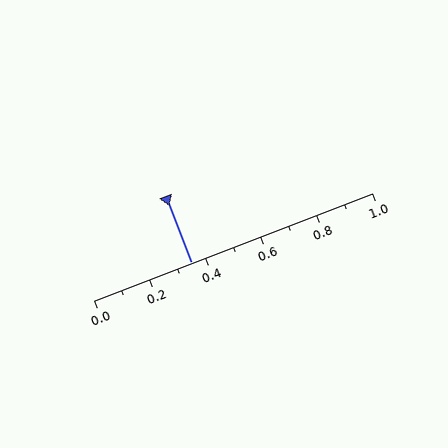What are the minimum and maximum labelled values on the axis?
The axis runs from 0.0 to 1.0.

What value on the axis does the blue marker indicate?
The marker indicates approximately 0.35.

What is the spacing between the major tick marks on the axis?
The major ticks are spaced 0.2 apart.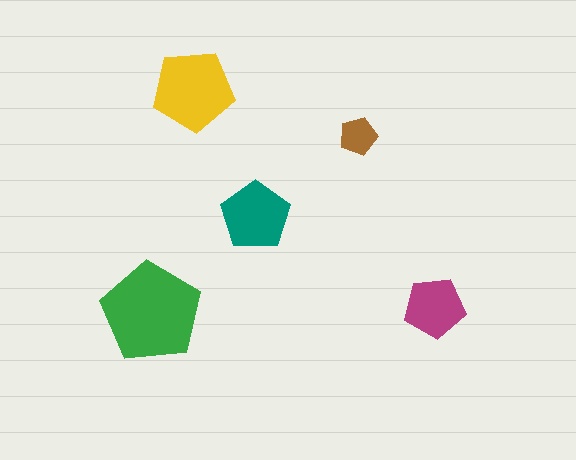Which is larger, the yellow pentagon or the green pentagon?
The green one.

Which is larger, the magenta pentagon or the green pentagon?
The green one.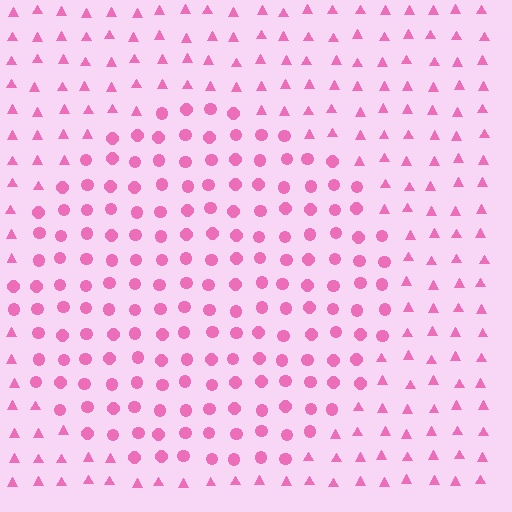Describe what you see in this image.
The image is filled with small pink elements arranged in a uniform grid. A circle-shaped region contains circles, while the surrounding area contains triangles. The boundary is defined purely by the change in element shape.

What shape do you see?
I see a circle.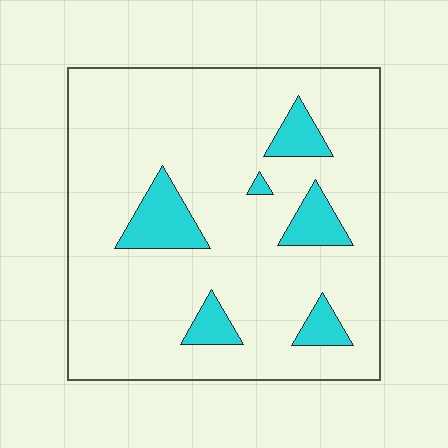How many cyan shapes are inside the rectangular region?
6.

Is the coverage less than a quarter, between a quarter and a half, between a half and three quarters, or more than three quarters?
Less than a quarter.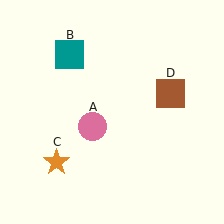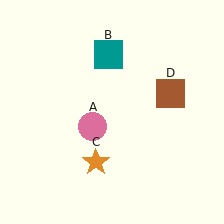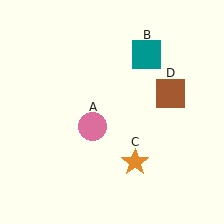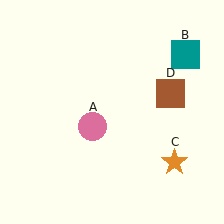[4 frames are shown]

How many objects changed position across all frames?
2 objects changed position: teal square (object B), orange star (object C).